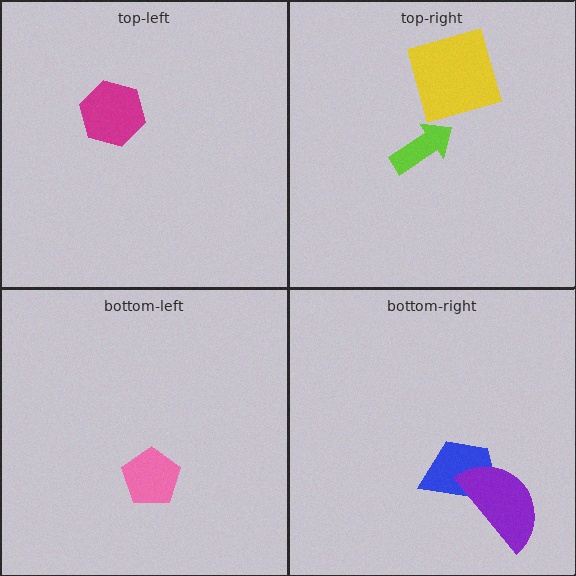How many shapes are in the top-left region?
1.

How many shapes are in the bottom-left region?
1.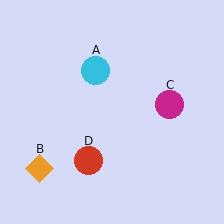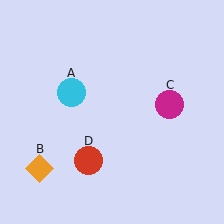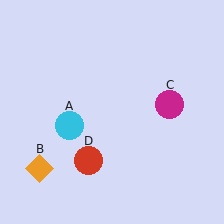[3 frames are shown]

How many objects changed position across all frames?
1 object changed position: cyan circle (object A).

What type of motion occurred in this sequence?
The cyan circle (object A) rotated counterclockwise around the center of the scene.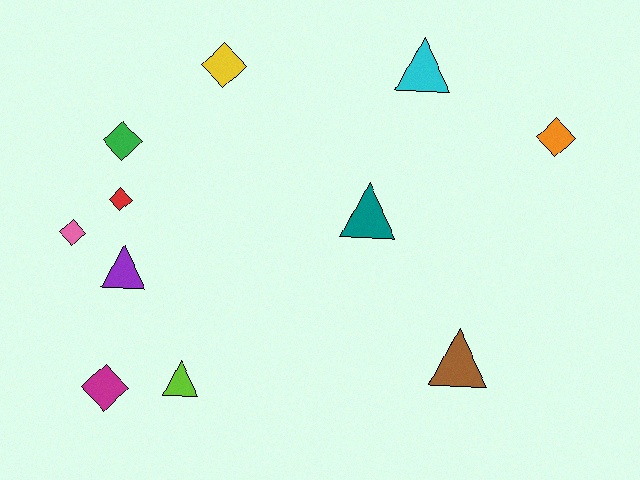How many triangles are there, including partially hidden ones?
There are 5 triangles.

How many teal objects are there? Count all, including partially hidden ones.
There is 1 teal object.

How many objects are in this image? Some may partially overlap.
There are 11 objects.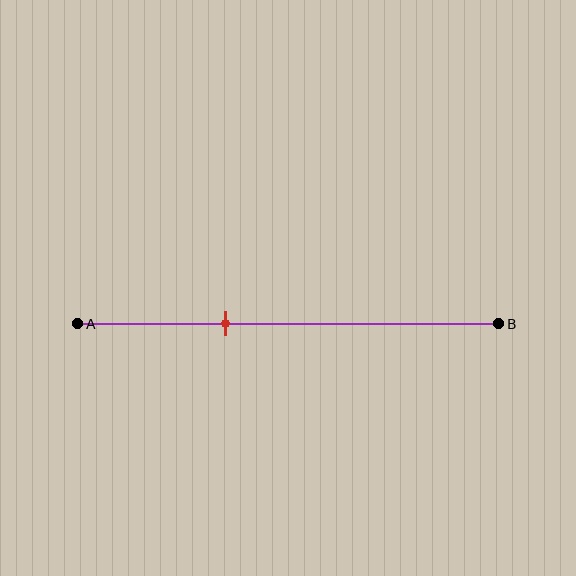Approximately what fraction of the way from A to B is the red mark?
The red mark is approximately 35% of the way from A to B.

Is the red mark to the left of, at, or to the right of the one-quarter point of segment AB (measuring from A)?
The red mark is to the right of the one-quarter point of segment AB.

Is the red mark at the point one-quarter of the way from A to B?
No, the mark is at about 35% from A, not at the 25% one-quarter point.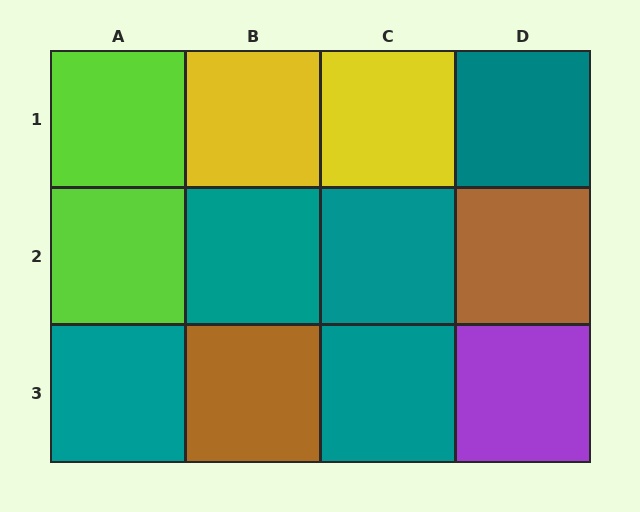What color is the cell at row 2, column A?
Lime.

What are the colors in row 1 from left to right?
Lime, yellow, yellow, teal.